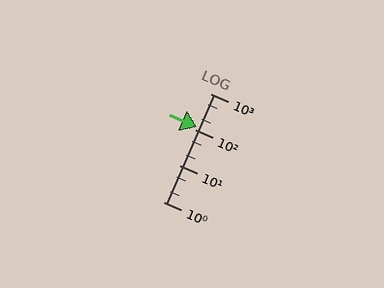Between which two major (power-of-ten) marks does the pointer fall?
The pointer is between 100 and 1000.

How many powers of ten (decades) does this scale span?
The scale spans 3 decades, from 1 to 1000.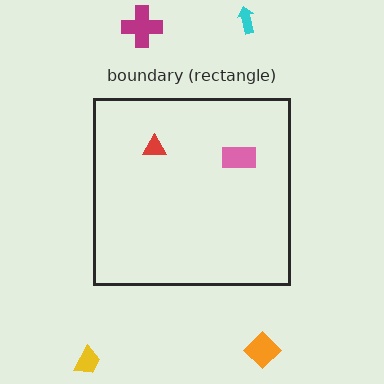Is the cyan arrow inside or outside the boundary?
Outside.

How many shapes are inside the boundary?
2 inside, 4 outside.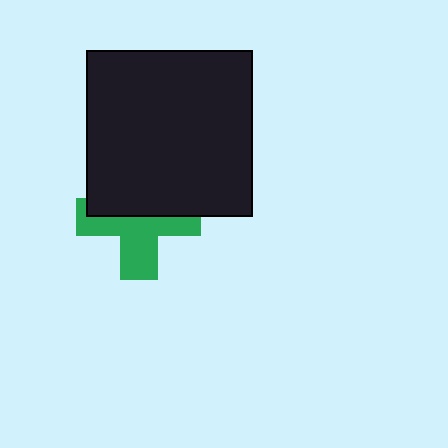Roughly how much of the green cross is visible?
About half of it is visible (roughly 51%).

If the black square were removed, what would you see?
You would see the complete green cross.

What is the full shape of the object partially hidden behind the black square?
The partially hidden object is a green cross.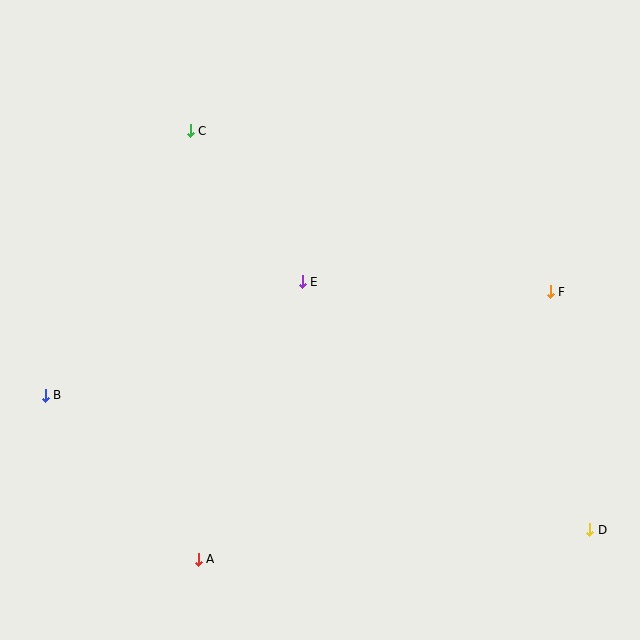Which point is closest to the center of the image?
Point E at (302, 282) is closest to the center.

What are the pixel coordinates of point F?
Point F is at (550, 292).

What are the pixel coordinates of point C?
Point C is at (190, 131).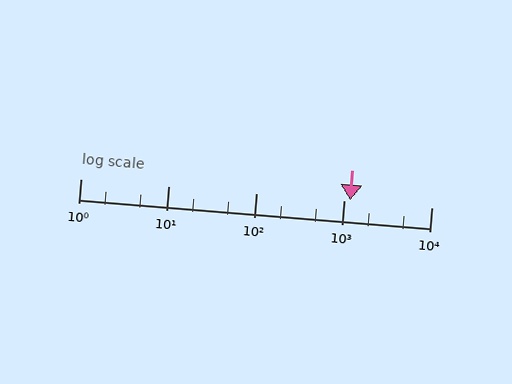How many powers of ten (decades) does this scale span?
The scale spans 4 decades, from 1 to 10000.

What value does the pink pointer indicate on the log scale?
The pointer indicates approximately 1200.